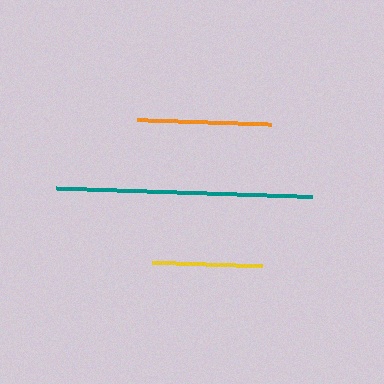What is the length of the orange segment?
The orange segment is approximately 134 pixels long.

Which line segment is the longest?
The teal line is the longest at approximately 255 pixels.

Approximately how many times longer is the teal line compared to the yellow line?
The teal line is approximately 2.3 times the length of the yellow line.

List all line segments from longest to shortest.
From longest to shortest: teal, orange, yellow.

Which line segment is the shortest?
The yellow line is the shortest at approximately 110 pixels.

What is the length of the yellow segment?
The yellow segment is approximately 110 pixels long.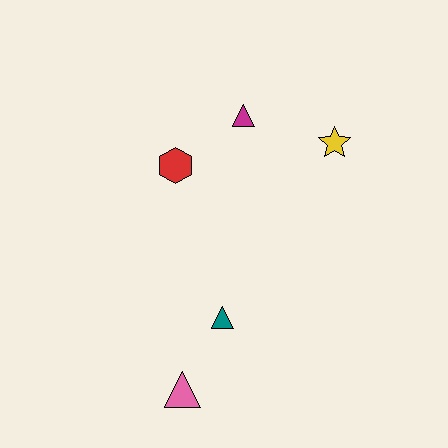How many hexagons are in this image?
There is 1 hexagon.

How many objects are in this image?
There are 5 objects.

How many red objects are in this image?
There is 1 red object.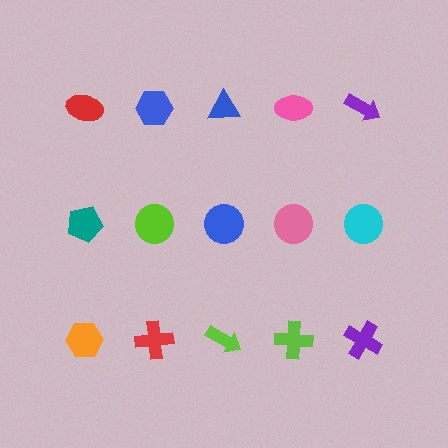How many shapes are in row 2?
5 shapes.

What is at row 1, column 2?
A blue hexagon.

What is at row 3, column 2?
A red cross.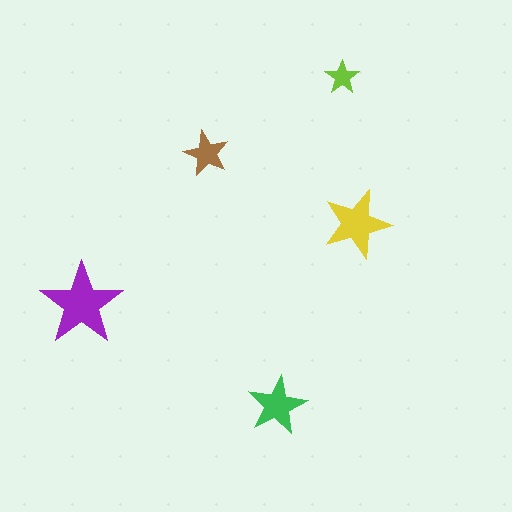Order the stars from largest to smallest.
the purple one, the yellow one, the green one, the brown one, the lime one.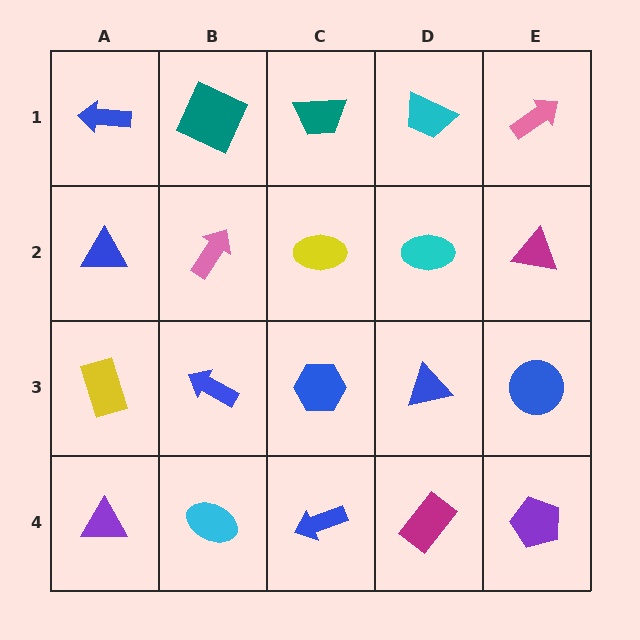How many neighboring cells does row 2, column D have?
4.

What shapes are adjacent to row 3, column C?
A yellow ellipse (row 2, column C), a blue arrow (row 4, column C), a blue arrow (row 3, column B), a blue triangle (row 3, column D).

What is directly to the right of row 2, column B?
A yellow ellipse.